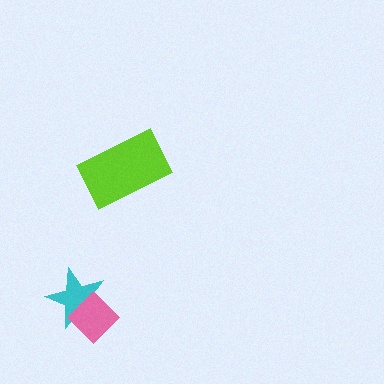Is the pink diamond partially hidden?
No, no other shape covers it.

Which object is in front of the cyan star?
The pink diamond is in front of the cyan star.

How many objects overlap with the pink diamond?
1 object overlaps with the pink diamond.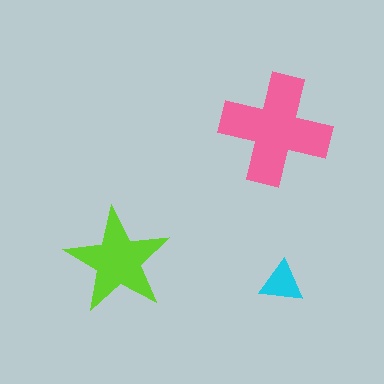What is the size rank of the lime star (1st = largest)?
2nd.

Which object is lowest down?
The cyan triangle is bottommost.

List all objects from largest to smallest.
The pink cross, the lime star, the cyan triangle.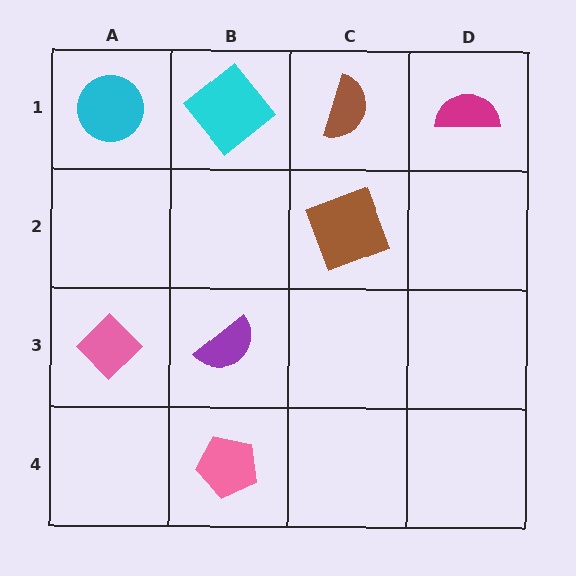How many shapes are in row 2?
1 shape.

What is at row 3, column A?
A pink diamond.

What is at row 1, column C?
A brown semicircle.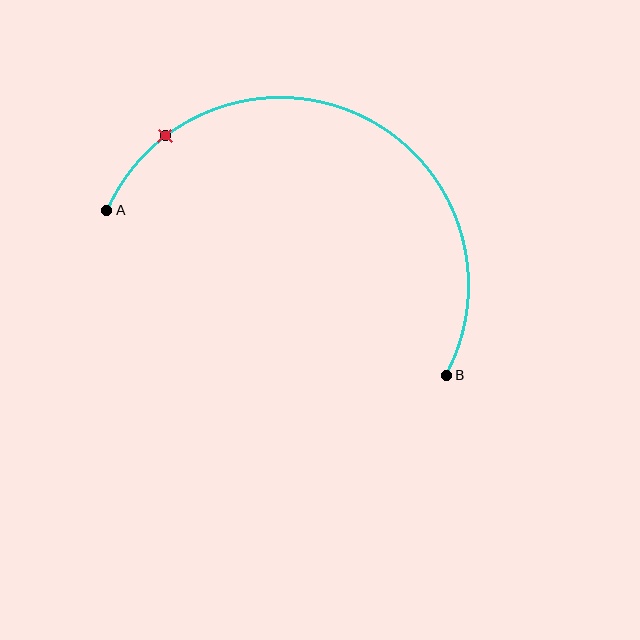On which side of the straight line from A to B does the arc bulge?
The arc bulges above the straight line connecting A and B.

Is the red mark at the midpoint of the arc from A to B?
No. The red mark lies on the arc but is closer to endpoint A. The arc midpoint would be at the point on the curve equidistant along the arc from both A and B.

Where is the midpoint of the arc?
The arc midpoint is the point on the curve farthest from the straight line joining A and B. It sits above that line.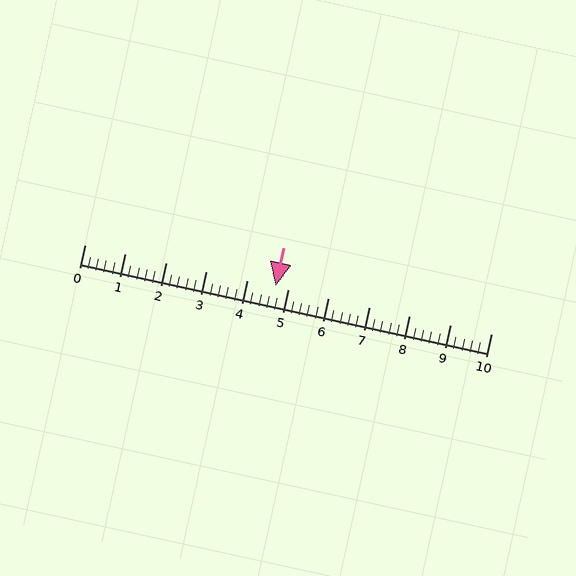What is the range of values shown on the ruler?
The ruler shows values from 0 to 10.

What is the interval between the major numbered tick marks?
The major tick marks are spaced 1 units apart.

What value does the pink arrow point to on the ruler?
The pink arrow points to approximately 4.7.